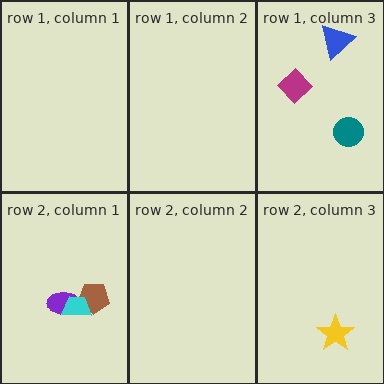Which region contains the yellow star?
The row 2, column 3 region.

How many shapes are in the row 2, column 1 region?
3.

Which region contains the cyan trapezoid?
The row 2, column 1 region.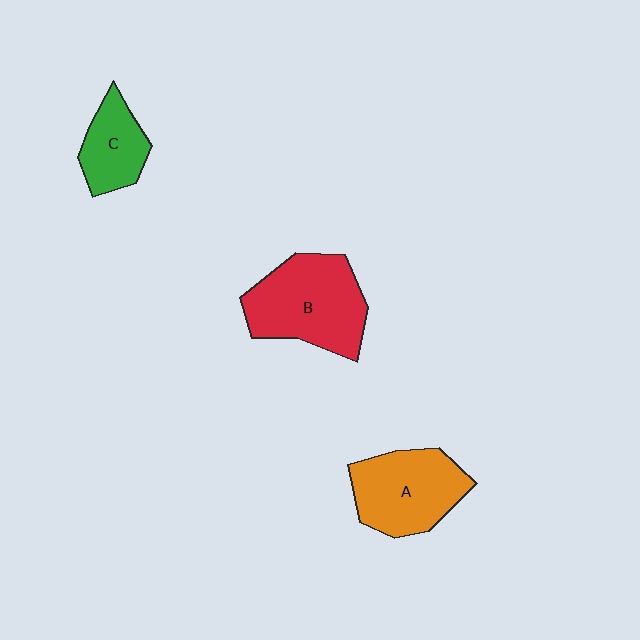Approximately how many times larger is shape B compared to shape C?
Approximately 1.9 times.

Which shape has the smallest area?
Shape C (green).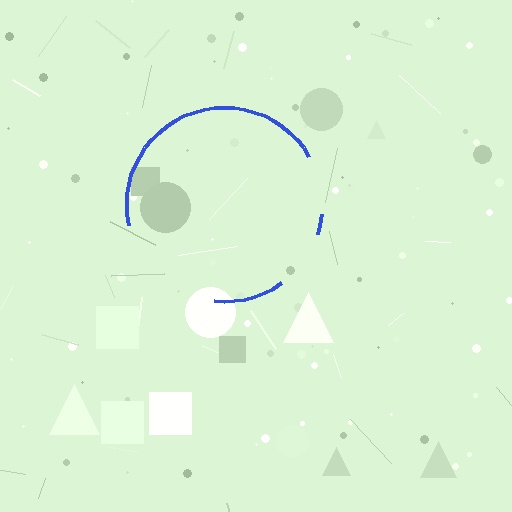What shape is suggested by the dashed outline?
The dashed outline suggests a circle.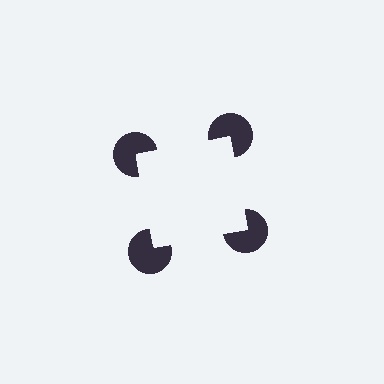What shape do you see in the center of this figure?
An illusory square — its edges are inferred from the aligned wedge cuts in the pac-man discs, not physically drawn.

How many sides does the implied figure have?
4 sides.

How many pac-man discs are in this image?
There are 4 — one at each vertex of the illusory square.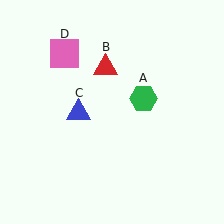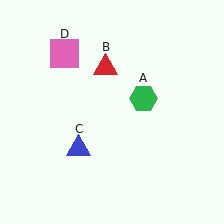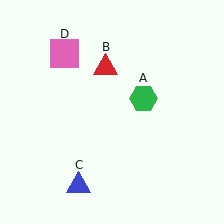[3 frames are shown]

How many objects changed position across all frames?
1 object changed position: blue triangle (object C).